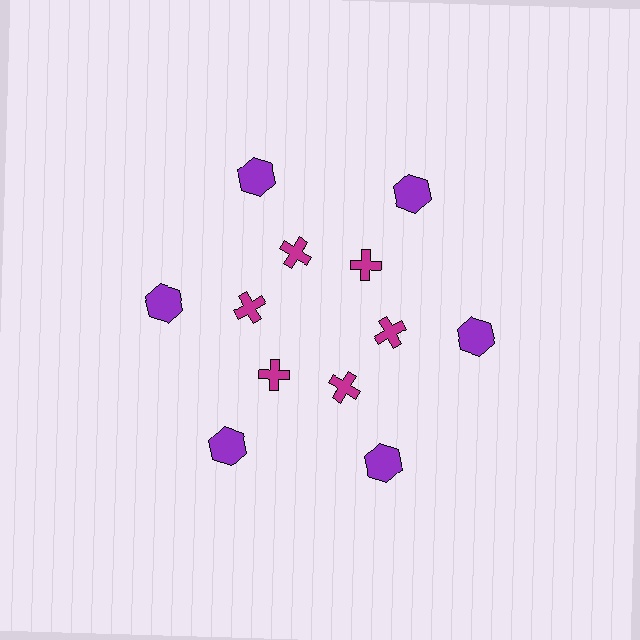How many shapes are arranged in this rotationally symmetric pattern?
There are 12 shapes, arranged in 6 groups of 2.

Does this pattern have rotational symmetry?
Yes, this pattern has 6-fold rotational symmetry. It looks the same after rotating 60 degrees around the center.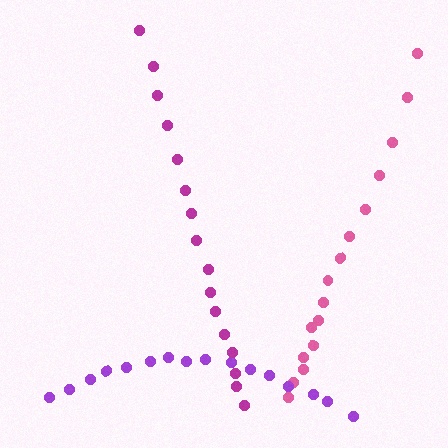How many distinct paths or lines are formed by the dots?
There are 3 distinct paths.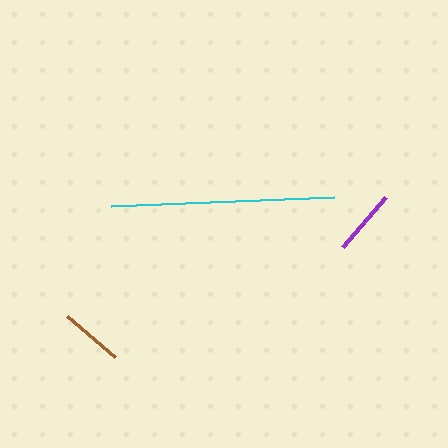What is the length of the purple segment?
The purple segment is approximately 66 pixels long.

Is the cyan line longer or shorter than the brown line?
The cyan line is longer than the brown line.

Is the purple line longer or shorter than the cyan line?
The cyan line is longer than the purple line.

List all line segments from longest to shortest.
From longest to shortest: cyan, purple, brown.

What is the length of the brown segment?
The brown segment is approximately 63 pixels long.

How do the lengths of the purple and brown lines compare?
The purple and brown lines are approximately the same length.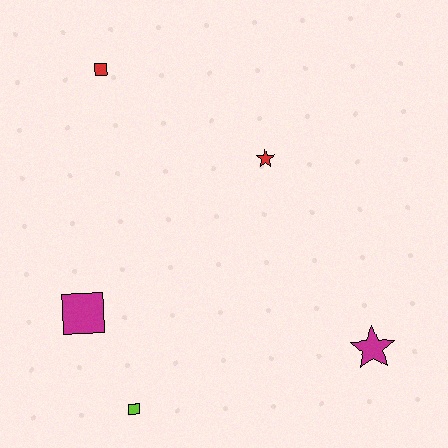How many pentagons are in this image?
There are no pentagons.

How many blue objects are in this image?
There are no blue objects.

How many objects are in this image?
There are 5 objects.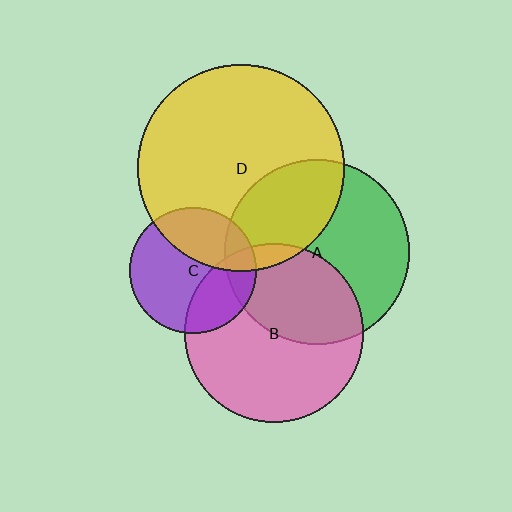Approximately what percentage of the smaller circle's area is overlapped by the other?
Approximately 35%.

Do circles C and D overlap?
Yes.